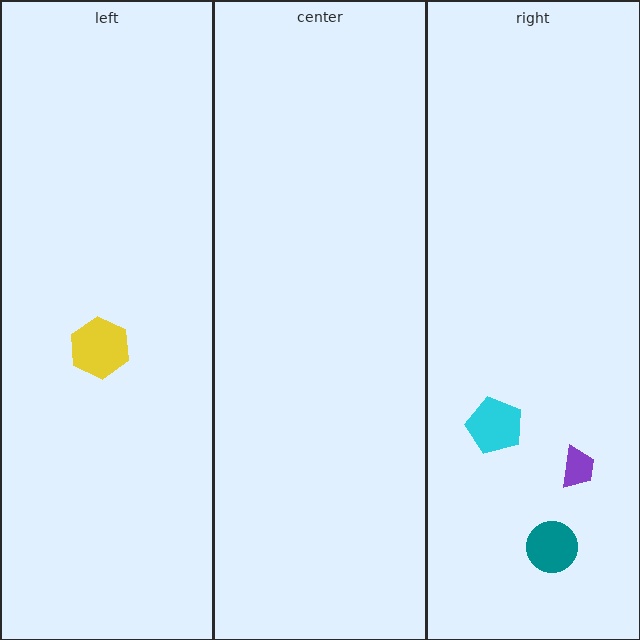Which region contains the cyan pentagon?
The right region.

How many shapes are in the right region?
3.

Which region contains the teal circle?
The right region.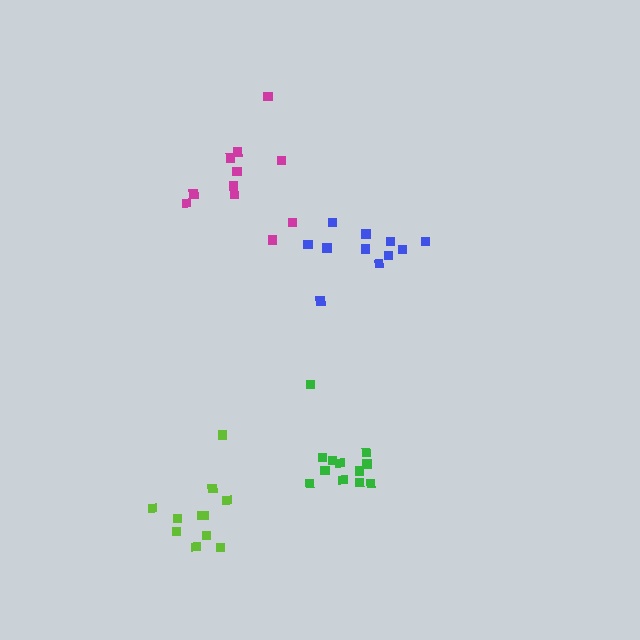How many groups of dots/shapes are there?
There are 4 groups.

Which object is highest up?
The magenta cluster is topmost.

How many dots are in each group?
Group 1: 11 dots, Group 2: 11 dots, Group 3: 11 dots, Group 4: 12 dots (45 total).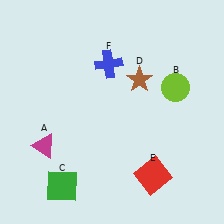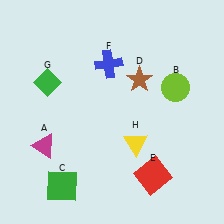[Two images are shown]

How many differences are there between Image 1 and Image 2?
There are 2 differences between the two images.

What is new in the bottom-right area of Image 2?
A yellow triangle (H) was added in the bottom-right area of Image 2.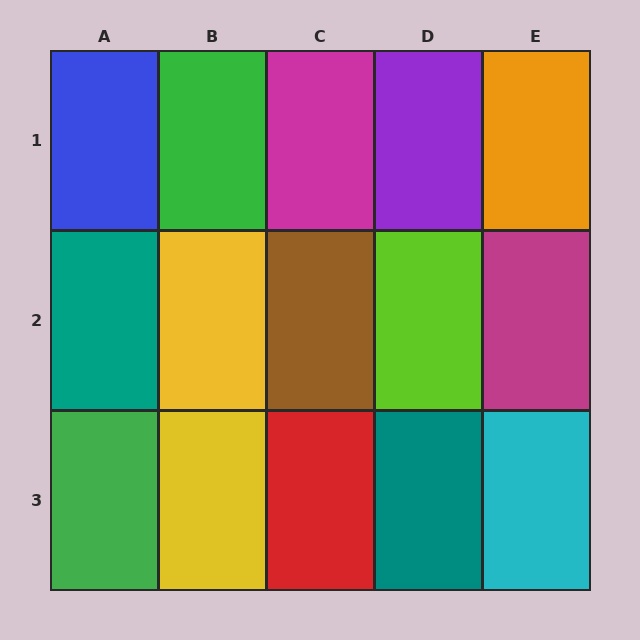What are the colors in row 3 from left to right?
Green, yellow, red, teal, cyan.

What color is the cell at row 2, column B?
Yellow.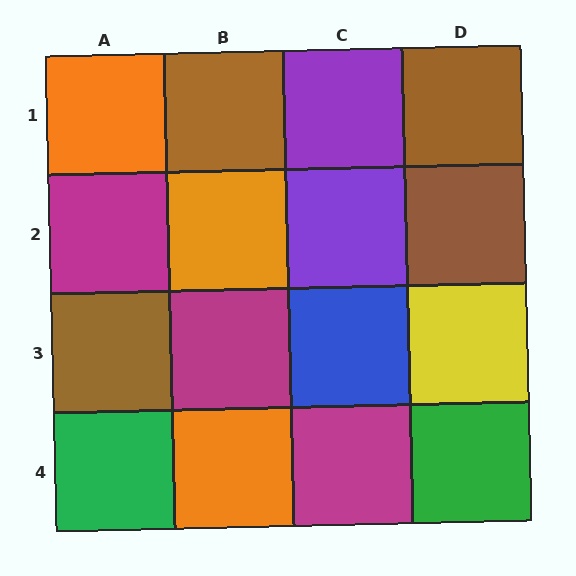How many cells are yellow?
1 cell is yellow.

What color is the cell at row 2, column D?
Brown.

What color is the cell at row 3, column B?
Magenta.